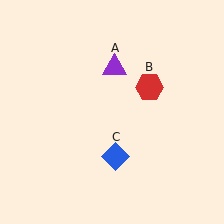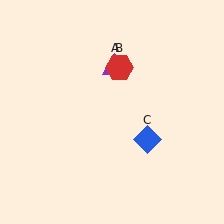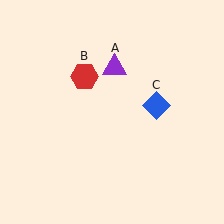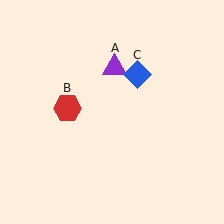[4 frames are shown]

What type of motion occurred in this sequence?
The red hexagon (object B), blue diamond (object C) rotated counterclockwise around the center of the scene.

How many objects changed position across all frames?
2 objects changed position: red hexagon (object B), blue diamond (object C).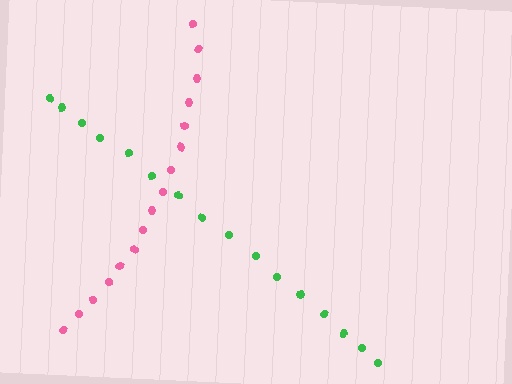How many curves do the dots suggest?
There are 2 distinct paths.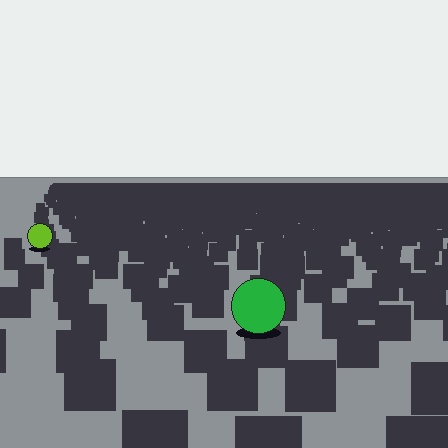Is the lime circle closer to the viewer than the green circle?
No. The green circle is closer — you can tell from the texture gradient: the ground texture is coarser near it.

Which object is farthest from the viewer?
The lime circle is farthest from the viewer. It appears smaller and the ground texture around it is denser.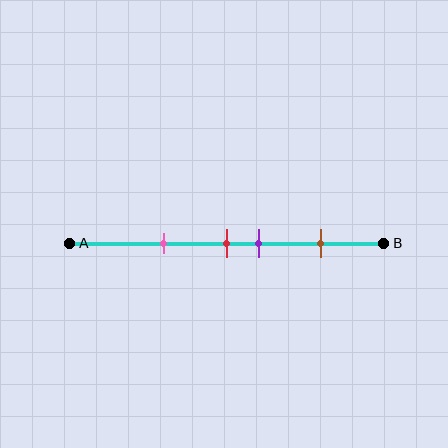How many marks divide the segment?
There are 4 marks dividing the segment.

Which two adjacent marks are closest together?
The red and purple marks are the closest adjacent pair.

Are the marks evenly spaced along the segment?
No, the marks are not evenly spaced.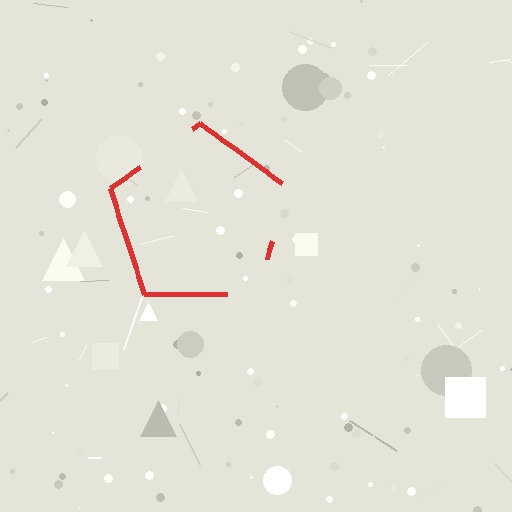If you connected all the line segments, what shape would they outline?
They would outline a pentagon.